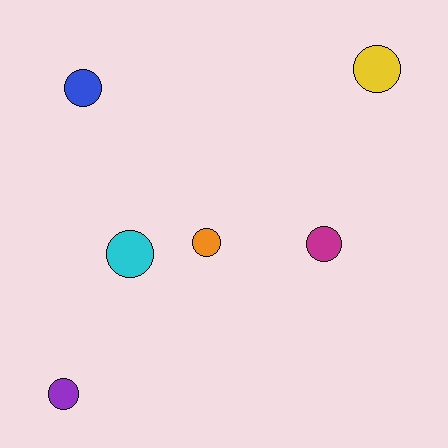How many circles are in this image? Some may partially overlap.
There are 6 circles.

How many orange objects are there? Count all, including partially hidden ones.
There is 1 orange object.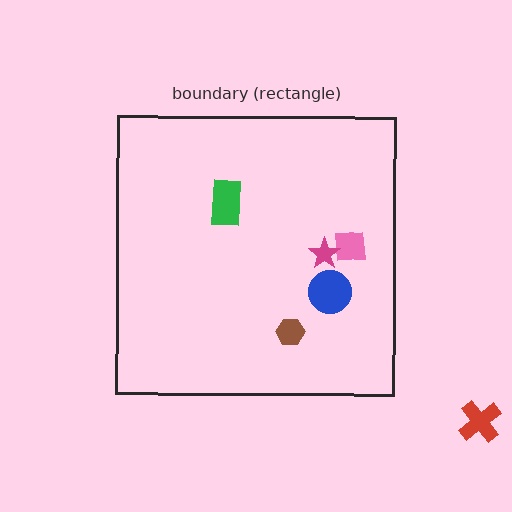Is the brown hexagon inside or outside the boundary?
Inside.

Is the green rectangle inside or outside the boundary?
Inside.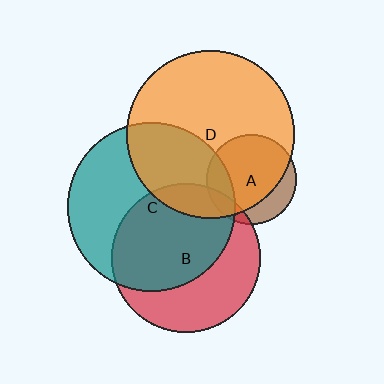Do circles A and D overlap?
Yes.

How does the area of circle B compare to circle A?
Approximately 2.8 times.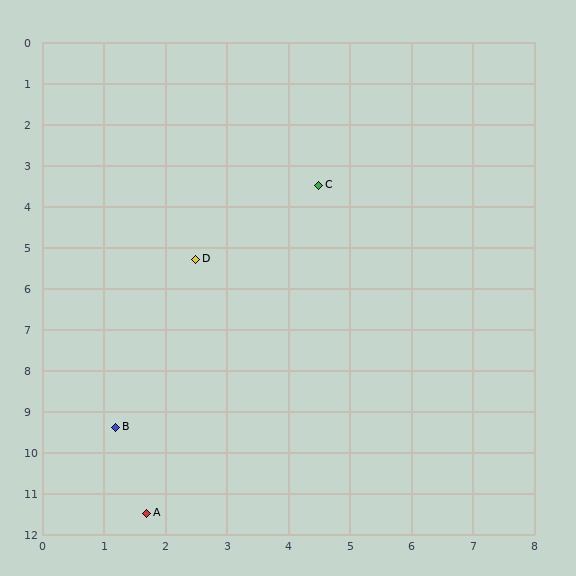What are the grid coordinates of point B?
Point B is at approximately (1.2, 9.4).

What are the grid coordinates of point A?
Point A is at approximately (1.7, 11.5).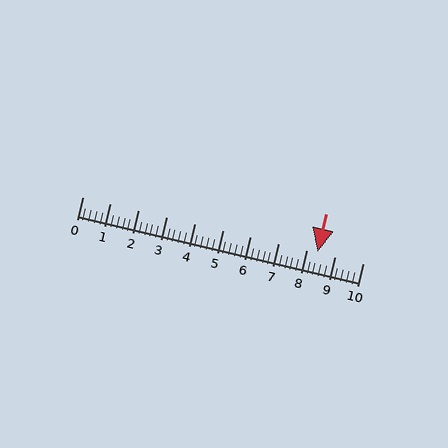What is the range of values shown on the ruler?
The ruler shows values from 0 to 10.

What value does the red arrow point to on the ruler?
The red arrow points to approximately 8.4.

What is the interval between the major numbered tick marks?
The major tick marks are spaced 1 units apart.